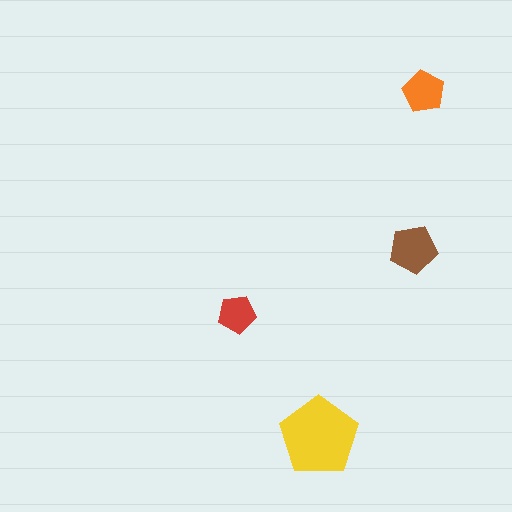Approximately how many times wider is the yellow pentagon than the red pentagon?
About 2 times wider.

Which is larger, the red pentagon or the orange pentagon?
The orange one.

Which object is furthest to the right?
The orange pentagon is rightmost.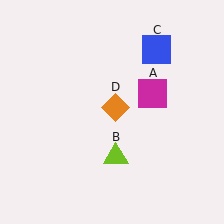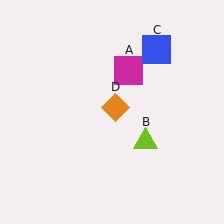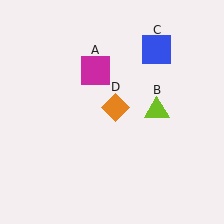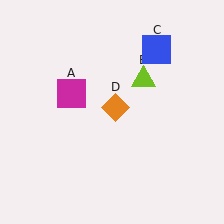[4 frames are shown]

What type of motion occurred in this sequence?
The magenta square (object A), lime triangle (object B) rotated counterclockwise around the center of the scene.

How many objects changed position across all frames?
2 objects changed position: magenta square (object A), lime triangle (object B).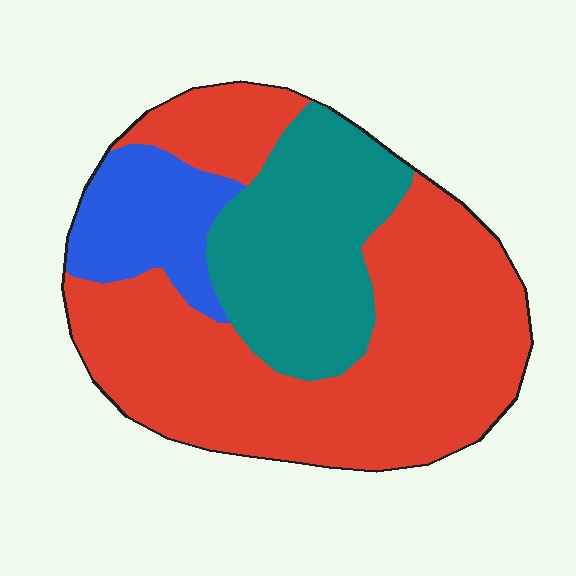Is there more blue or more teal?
Teal.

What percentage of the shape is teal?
Teal covers roughly 25% of the shape.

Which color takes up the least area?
Blue, at roughly 15%.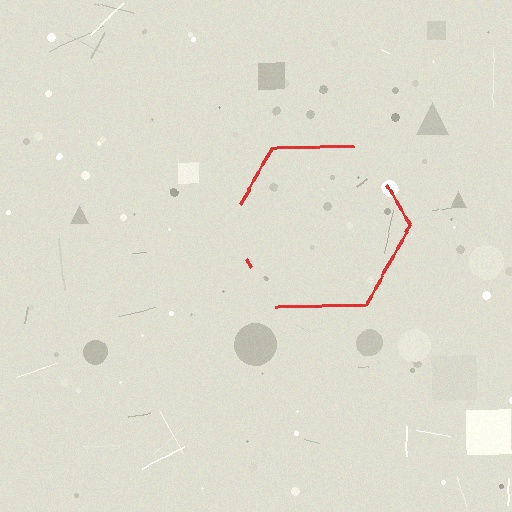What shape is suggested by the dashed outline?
The dashed outline suggests a hexagon.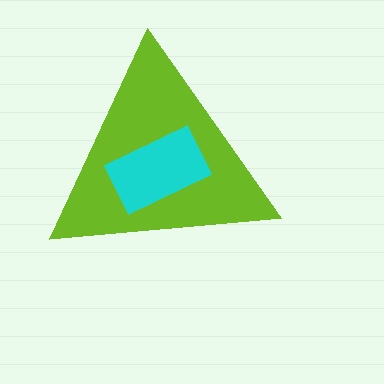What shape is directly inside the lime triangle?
The cyan rectangle.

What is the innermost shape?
The cyan rectangle.